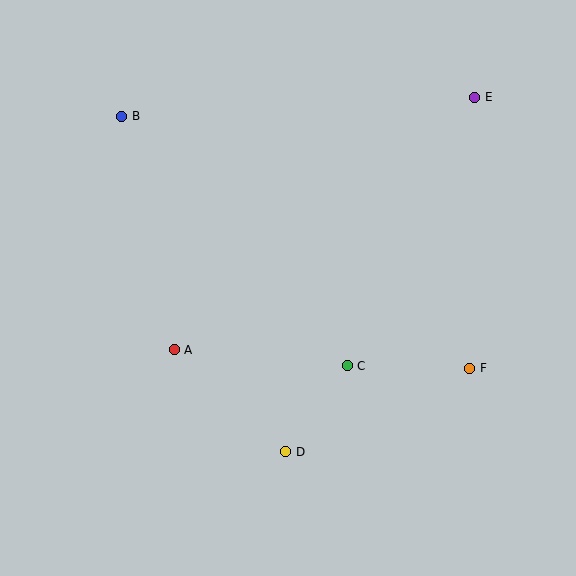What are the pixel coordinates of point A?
Point A is at (174, 350).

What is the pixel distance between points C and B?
The distance between C and B is 336 pixels.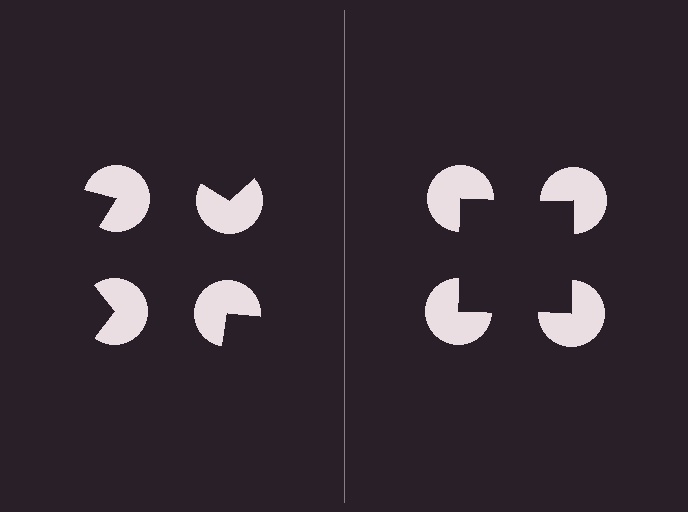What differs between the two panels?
The pac-man discs are positioned identically on both sides; only the wedge orientations differ. On the right they align to a square; on the left they are misaligned.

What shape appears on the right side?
An illusory square.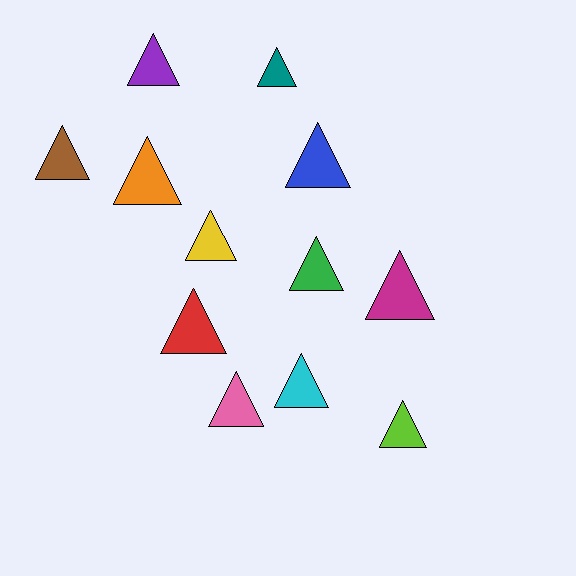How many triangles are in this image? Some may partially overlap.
There are 12 triangles.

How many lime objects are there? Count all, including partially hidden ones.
There is 1 lime object.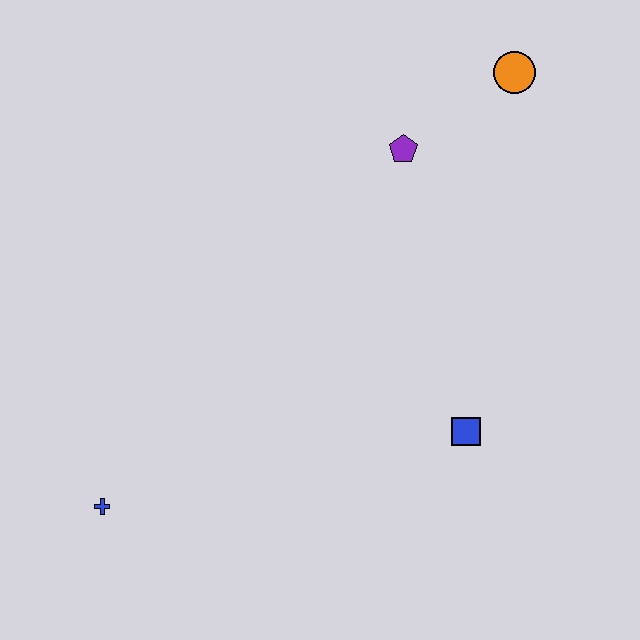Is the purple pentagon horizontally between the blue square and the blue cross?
Yes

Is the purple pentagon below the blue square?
No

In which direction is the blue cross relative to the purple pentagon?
The blue cross is below the purple pentagon.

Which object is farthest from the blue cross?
The orange circle is farthest from the blue cross.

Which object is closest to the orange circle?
The purple pentagon is closest to the orange circle.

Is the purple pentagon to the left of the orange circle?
Yes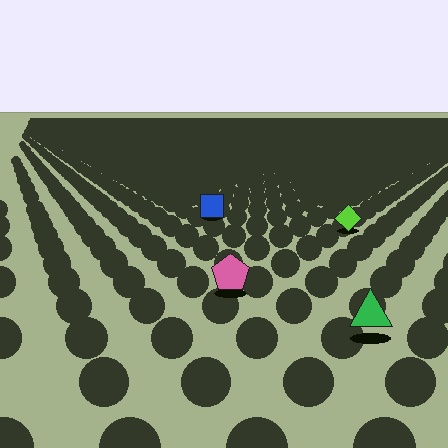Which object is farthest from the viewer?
The blue square is farthest from the viewer. It appears smaller and the ground texture around it is denser.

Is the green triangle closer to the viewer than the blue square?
Yes. The green triangle is closer — you can tell from the texture gradient: the ground texture is coarser near it.